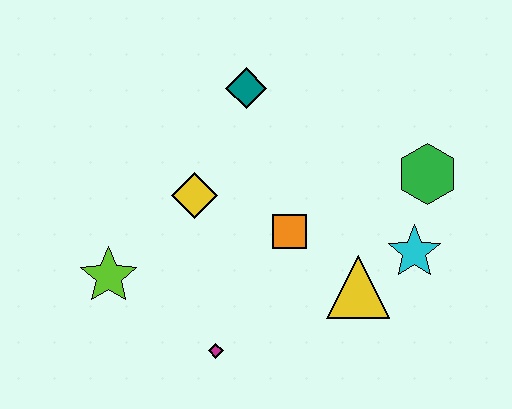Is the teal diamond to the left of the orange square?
Yes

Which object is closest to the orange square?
The yellow triangle is closest to the orange square.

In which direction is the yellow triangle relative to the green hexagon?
The yellow triangle is below the green hexagon.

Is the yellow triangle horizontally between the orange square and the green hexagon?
Yes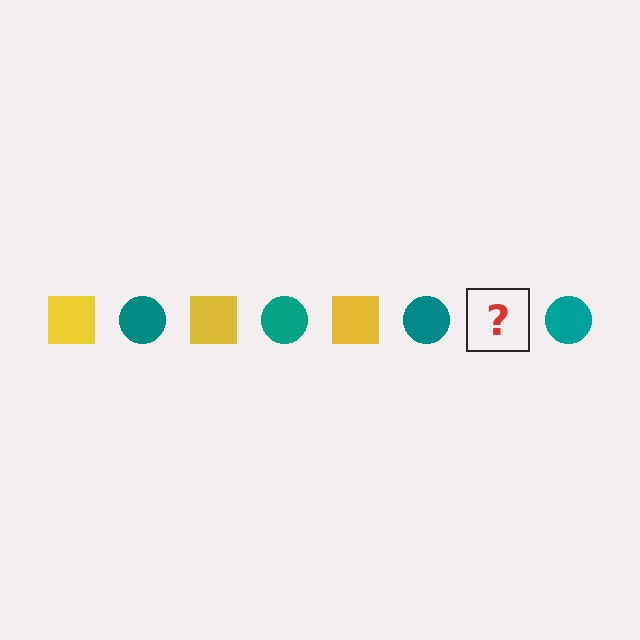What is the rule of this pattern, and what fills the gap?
The rule is that the pattern alternates between yellow square and teal circle. The gap should be filled with a yellow square.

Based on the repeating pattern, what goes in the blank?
The blank should be a yellow square.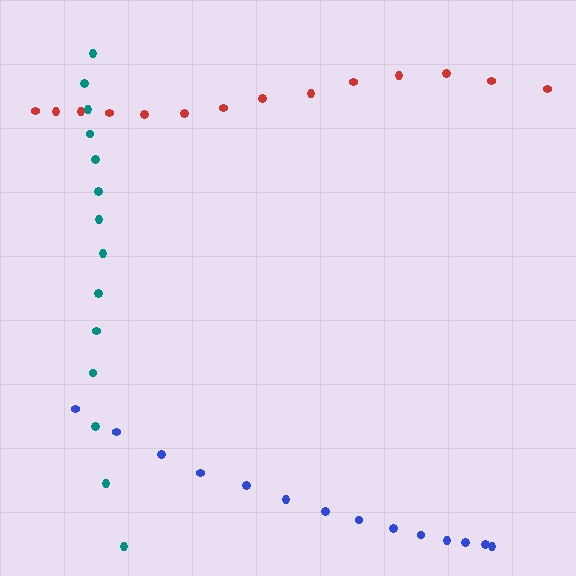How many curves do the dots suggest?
There are 3 distinct paths.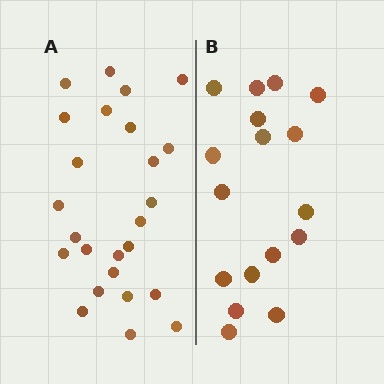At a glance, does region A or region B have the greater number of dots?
Region A (the left region) has more dots.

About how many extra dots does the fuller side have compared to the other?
Region A has roughly 8 or so more dots than region B.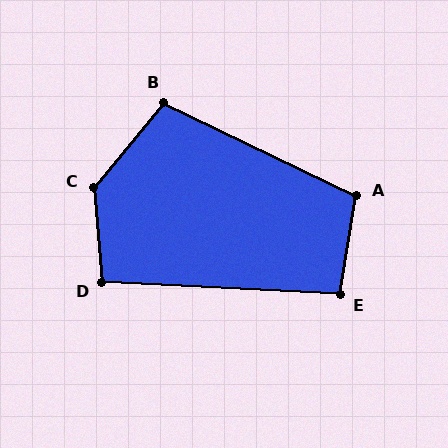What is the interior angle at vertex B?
Approximately 104 degrees (obtuse).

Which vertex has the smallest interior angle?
E, at approximately 97 degrees.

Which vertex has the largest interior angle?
C, at approximately 136 degrees.